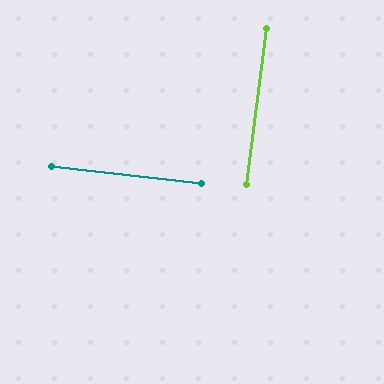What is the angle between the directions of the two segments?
Approximately 89 degrees.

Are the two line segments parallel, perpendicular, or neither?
Perpendicular — they meet at approximately 89°.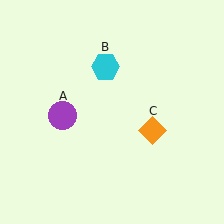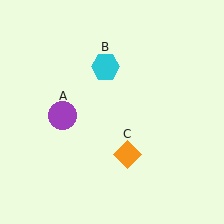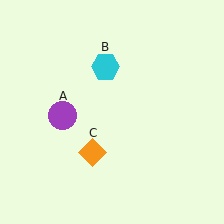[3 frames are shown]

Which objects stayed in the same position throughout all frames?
Purple circle (object A) and cyan hexagon (object B) remained stationary.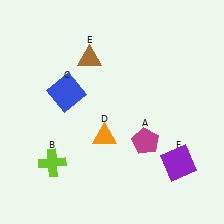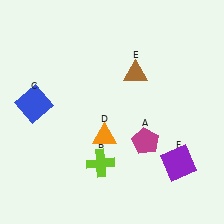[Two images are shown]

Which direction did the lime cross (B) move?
The lime cross (B) moved right.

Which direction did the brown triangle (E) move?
The brown triangle (E) moved right.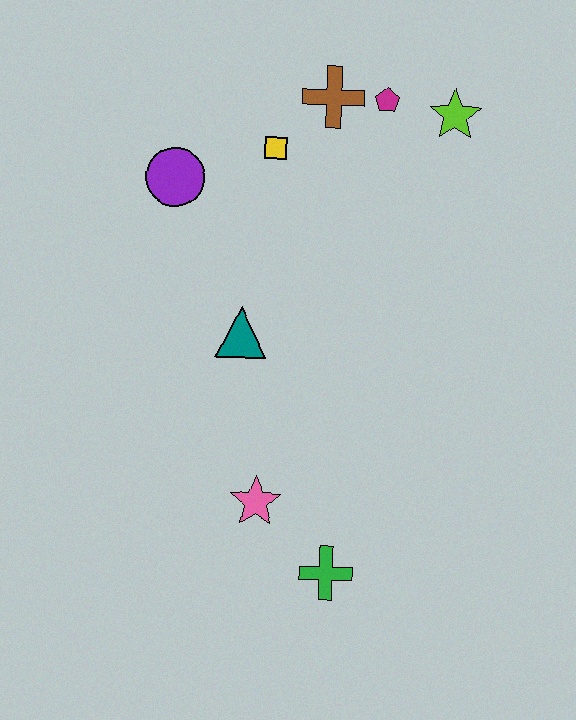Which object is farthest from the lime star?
The green cross is farthest from the lime star.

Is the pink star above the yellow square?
No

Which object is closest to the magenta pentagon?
The brown cross is closest to the magenta pentagon.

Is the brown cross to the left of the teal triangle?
No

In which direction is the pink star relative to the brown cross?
The pink star is below the brown cross.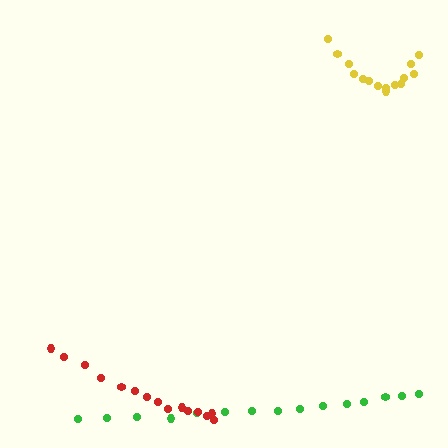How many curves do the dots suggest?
There are 3 distinct paths.